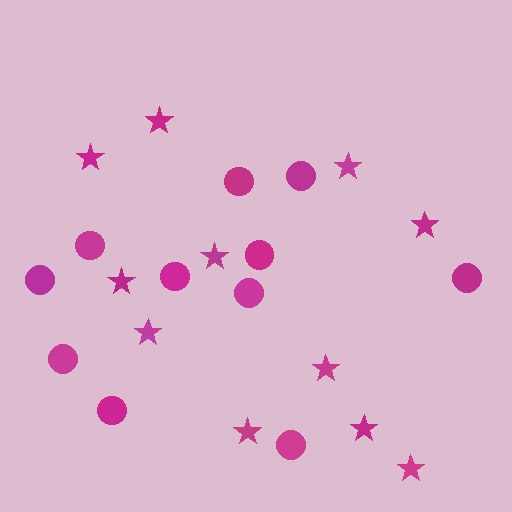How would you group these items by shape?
There are 2 groups: one group of stars (11) and one group of circles (11).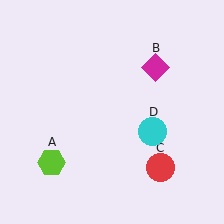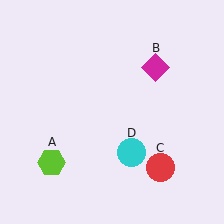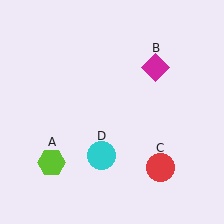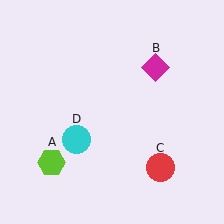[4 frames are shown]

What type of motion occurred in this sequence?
The cyan circle (object D) rotated clockwise around the center of the scene.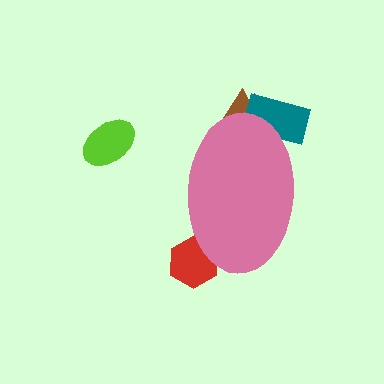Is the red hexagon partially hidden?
Yes, the red hexagon is partially hidden behind the pink ellipse.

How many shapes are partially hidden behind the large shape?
4 shapes are partially hidden.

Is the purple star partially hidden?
Yes, the purple star is partially hidden behind the pink ellipse.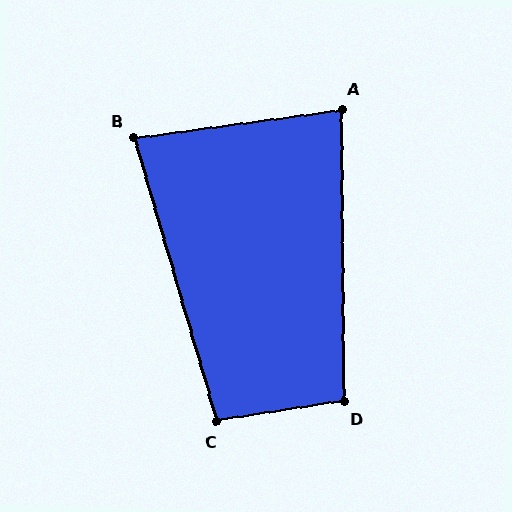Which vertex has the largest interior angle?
D, at approximately 98 degrees.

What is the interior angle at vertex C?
Approximately 97 degrees (obtuse).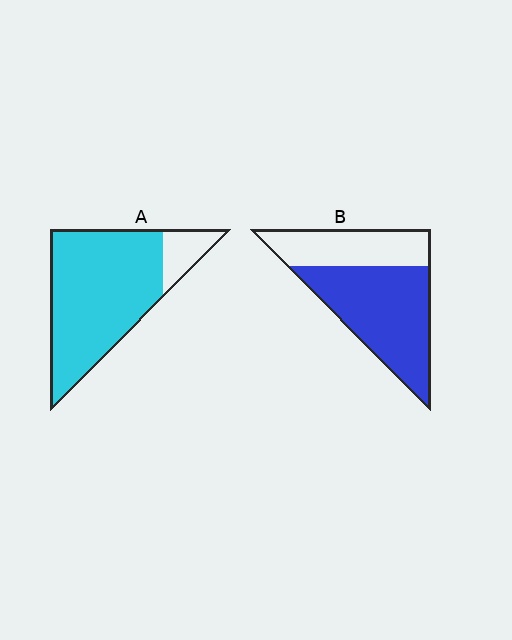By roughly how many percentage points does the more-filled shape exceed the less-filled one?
By roughly 20 percentage points (A over B).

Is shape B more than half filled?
Yes.